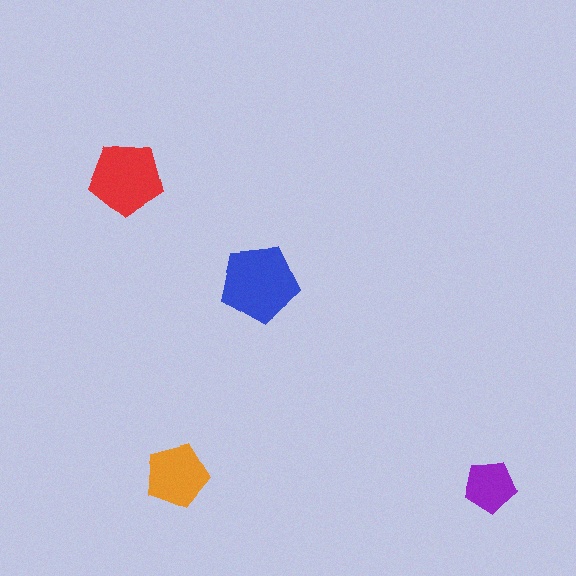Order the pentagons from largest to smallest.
the blue one, the red one, the orange one, the purple one.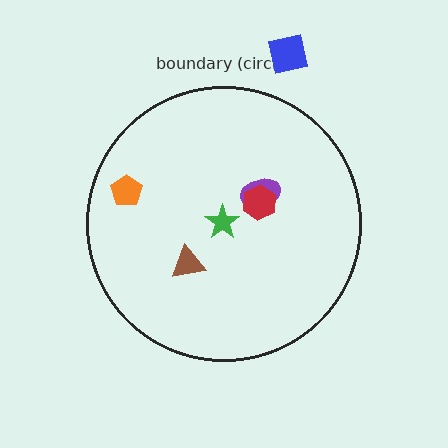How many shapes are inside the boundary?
5 inside, 1 outside.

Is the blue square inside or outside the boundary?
Outside.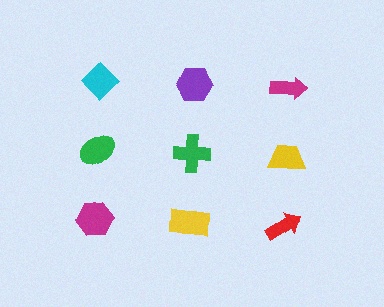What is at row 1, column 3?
A magenta arrow.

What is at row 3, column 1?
A magenta hexagon.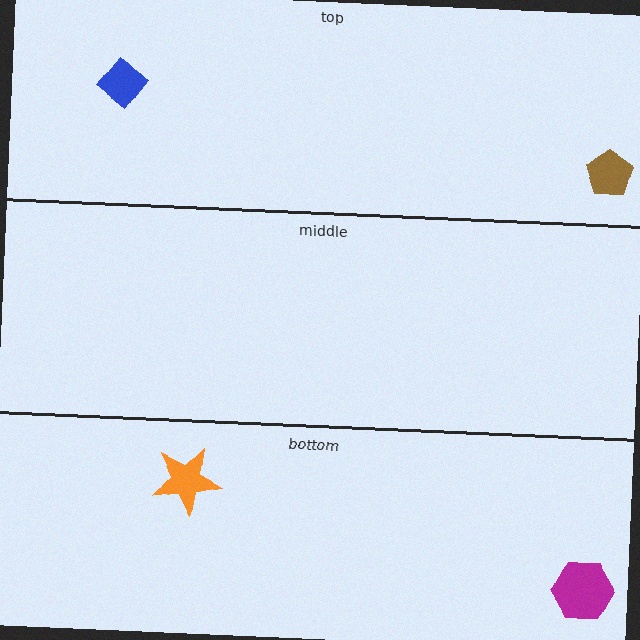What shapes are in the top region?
The brown pentagon, the blue diamond.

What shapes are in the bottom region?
The magenta hexagon, the orange star.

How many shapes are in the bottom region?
2.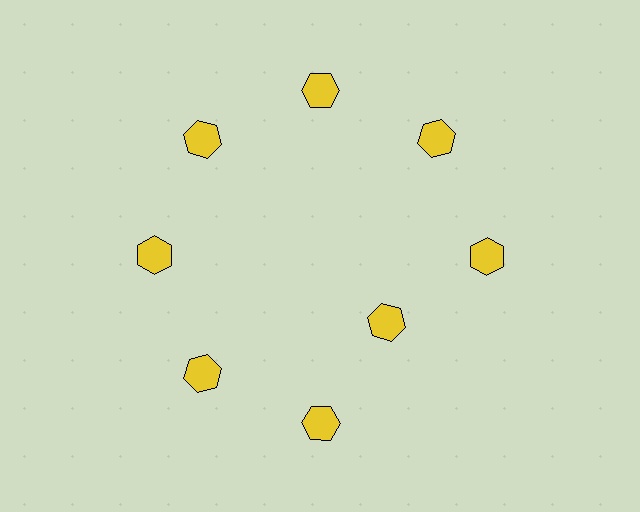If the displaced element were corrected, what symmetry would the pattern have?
It would have 8-fold rotational symmetry — the pattern would map onto itself every 45 degrees.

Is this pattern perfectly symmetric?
No. The 8 yellow hexagons are arranged in a ring, but one element near the 4 o'clock position is pulled inward toward the center, breaking the 8-fold rotational symmetry.